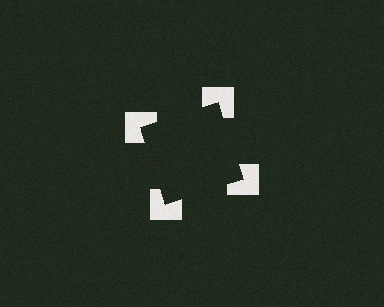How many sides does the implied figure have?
4 sides.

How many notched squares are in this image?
There are 4 — one at each vertex of the illusory square.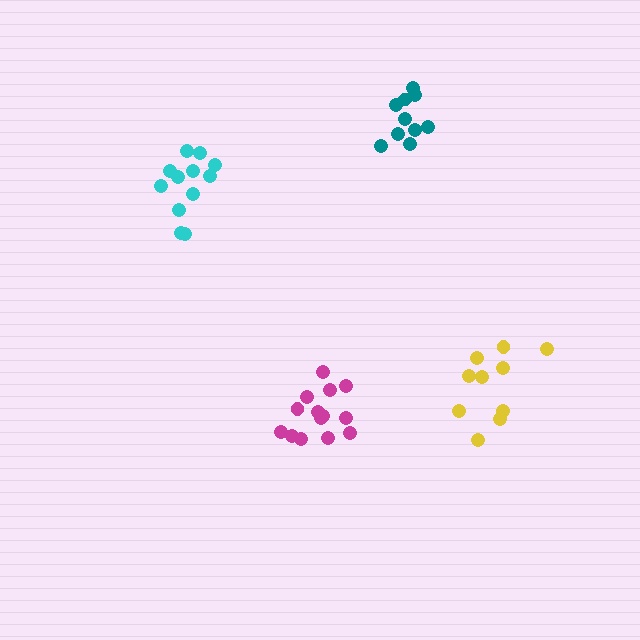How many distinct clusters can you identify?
There are 4 distinct clusters.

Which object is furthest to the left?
The cyan cluster is leftmost.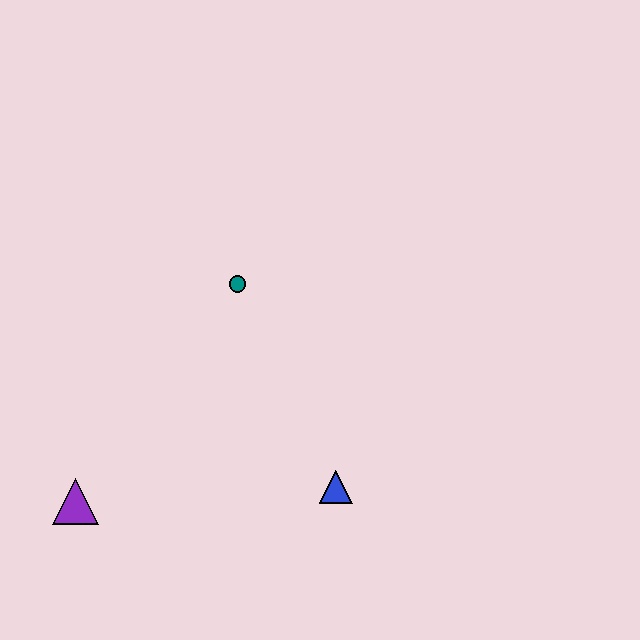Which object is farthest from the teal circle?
The purple triangle is farthest from the teal circle.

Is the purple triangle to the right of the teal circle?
No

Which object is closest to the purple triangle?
The blue triangle is closest to the purple triangle.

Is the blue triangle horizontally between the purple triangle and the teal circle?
No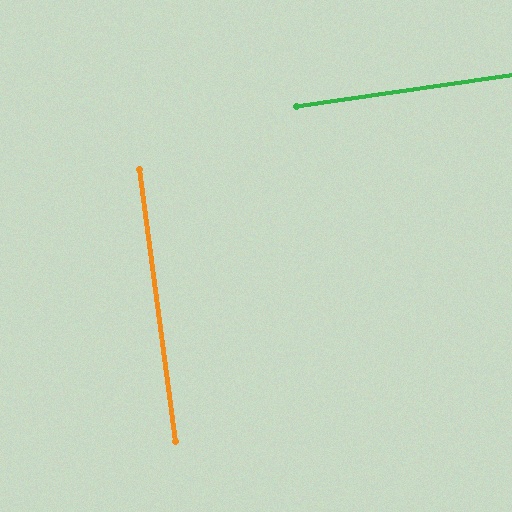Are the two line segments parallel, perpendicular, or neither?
Perpendicular — they meet at approximately 89°.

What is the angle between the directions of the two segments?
Approximately 89 degrees.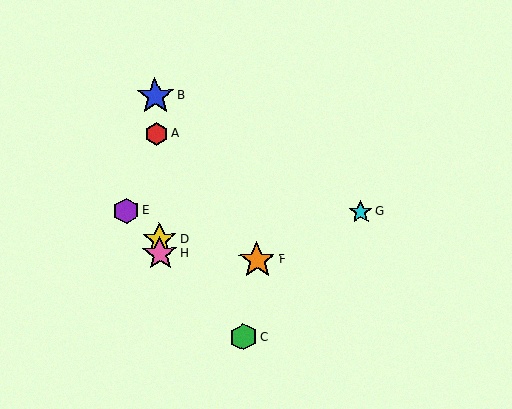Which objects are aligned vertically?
Objects A, B, D, H are aligned vertically.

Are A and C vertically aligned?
No, A is at x≈156 and C is at x≈243.